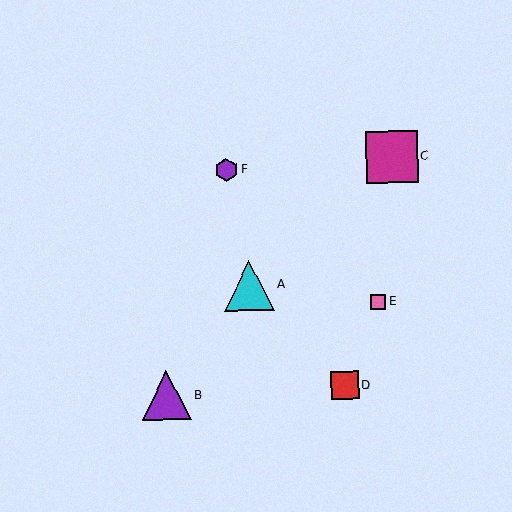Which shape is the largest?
The magenta square (labeled C) is the largest.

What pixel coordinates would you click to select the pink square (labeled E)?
Click at (379, 302) to select the pink square E.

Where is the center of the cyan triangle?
The center of the cyan triangle is at (249, 286).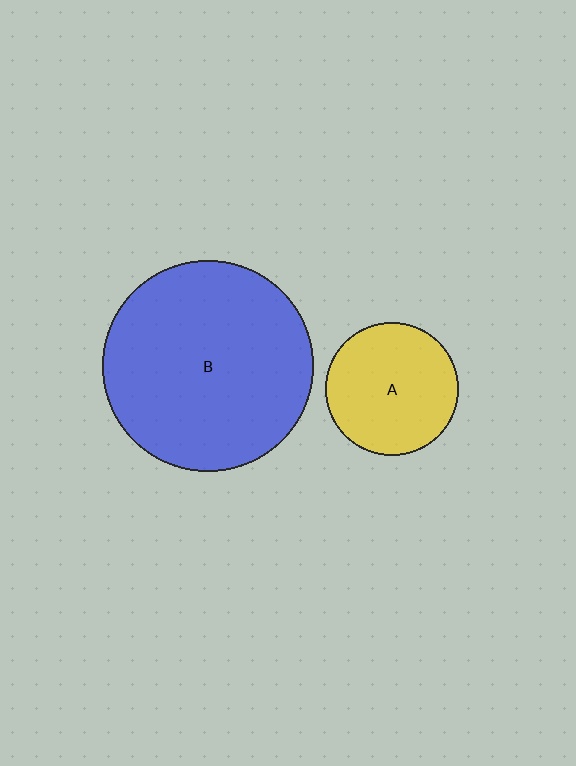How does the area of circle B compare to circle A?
Approximately 2.5 times.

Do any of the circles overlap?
No, none of the circles overlap.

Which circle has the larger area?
Circle B (blue).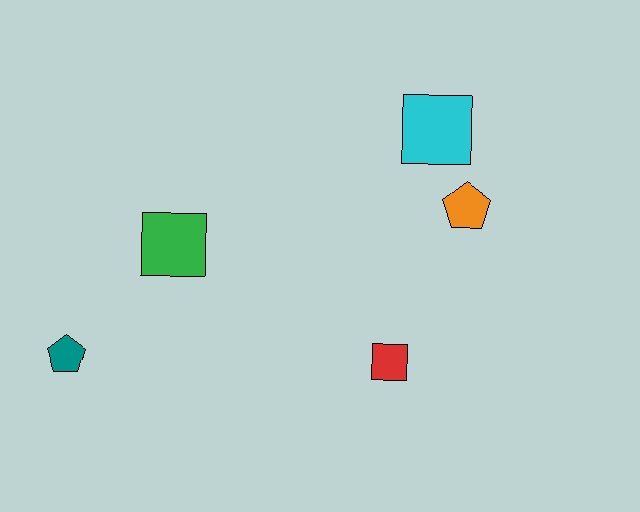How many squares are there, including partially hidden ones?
There are 3 squares.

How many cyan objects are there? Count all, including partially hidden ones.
There is 1 cyan object.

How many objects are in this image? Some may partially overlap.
There are 5 objects.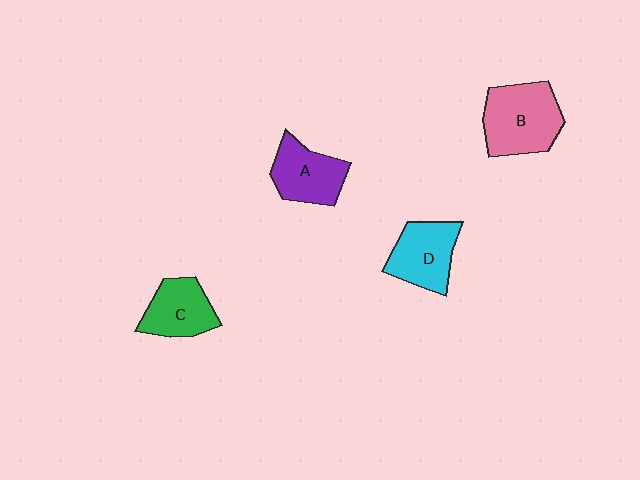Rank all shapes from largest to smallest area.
From largest to smallest: B (pink), D (cyan), A (purple), C (green).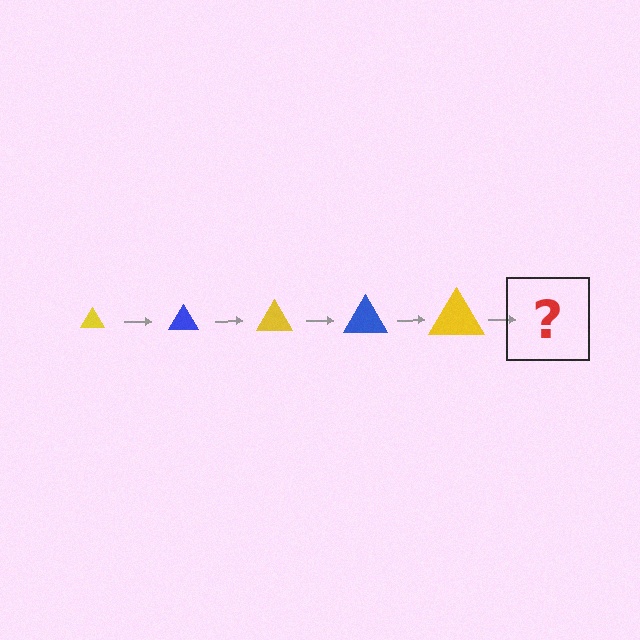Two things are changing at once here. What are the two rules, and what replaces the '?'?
The two rules are that the triangle grows larger each step and the color cycles through yellow and blue. The '?' should be a blue triangle, larger than the previous one.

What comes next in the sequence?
The next element should be a blue triangle, larger than the previous one.